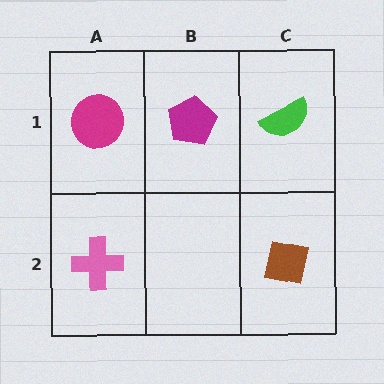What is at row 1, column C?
A green semicircle.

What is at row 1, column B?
A magenta pentagon.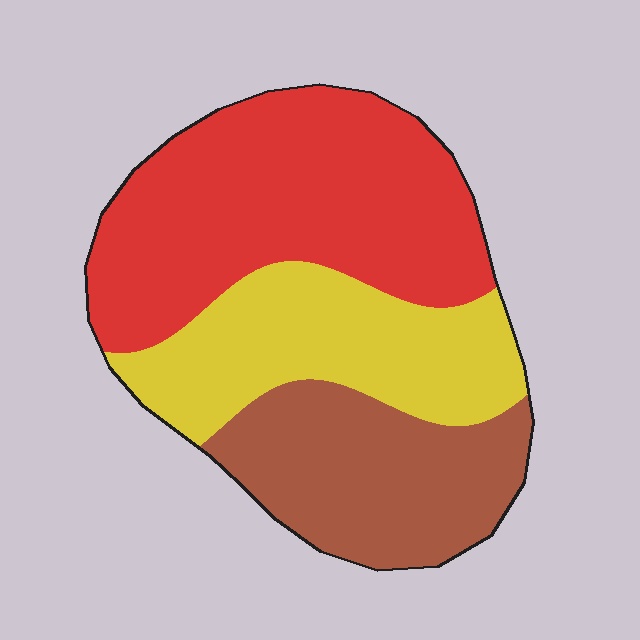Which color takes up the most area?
Red, at roughly 45%.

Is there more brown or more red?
Red.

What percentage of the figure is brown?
Brown takes up between a quarter and a half of the figure.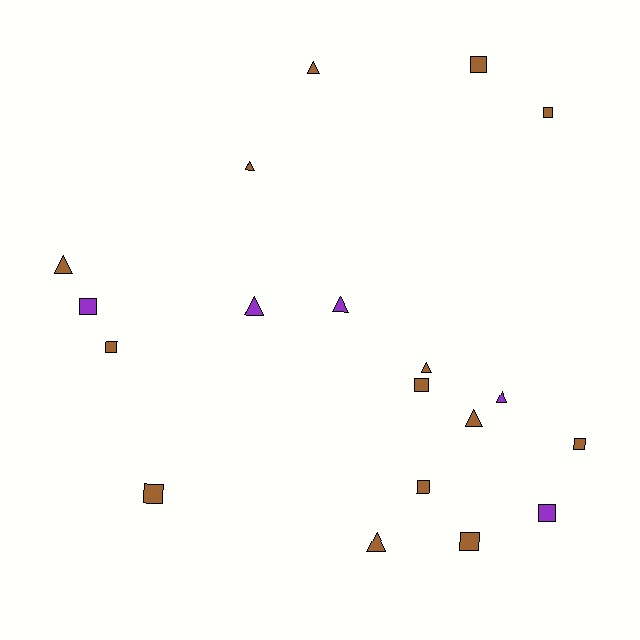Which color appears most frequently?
Brown, with 14 objects.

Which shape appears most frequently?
Square, with 10 objects.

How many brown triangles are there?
There are 6 brown triangles.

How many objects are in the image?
There are 19 objects.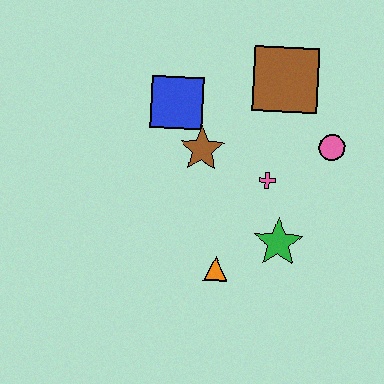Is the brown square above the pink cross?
Yes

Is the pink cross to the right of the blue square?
Yes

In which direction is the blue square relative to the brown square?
The blue square is to the left of the brown square.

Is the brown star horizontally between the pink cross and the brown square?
No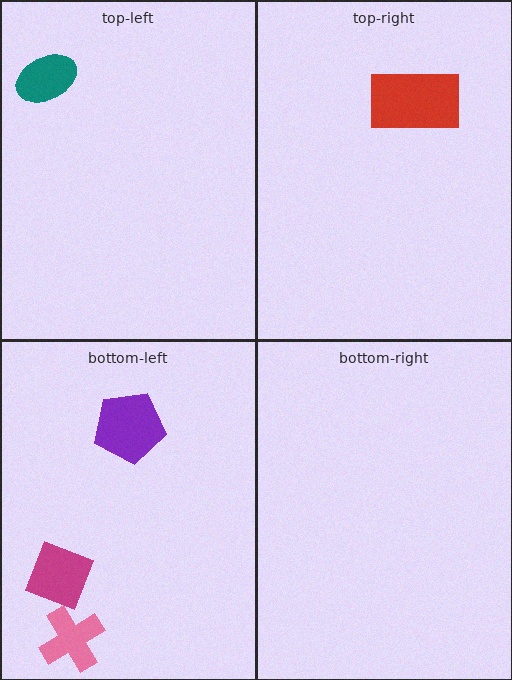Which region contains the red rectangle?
The top-right region.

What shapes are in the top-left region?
The teal ellipse.